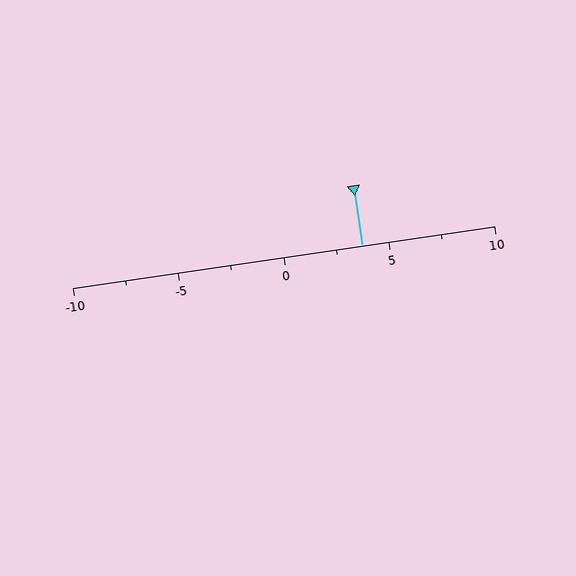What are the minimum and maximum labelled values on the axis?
The axis runs from -10 to 10.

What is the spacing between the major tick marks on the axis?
The major ticks are spaced 5 apart.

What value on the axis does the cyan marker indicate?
The marker indicates approximately 3.8.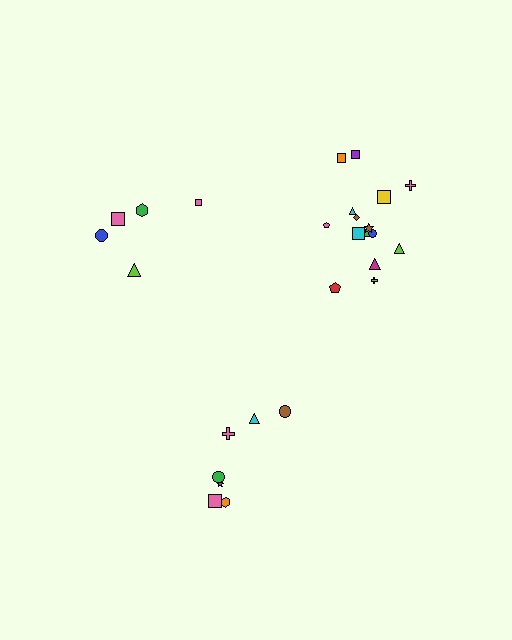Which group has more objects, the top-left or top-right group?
The top-right group.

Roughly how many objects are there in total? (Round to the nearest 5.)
Roughly 25 objects in total.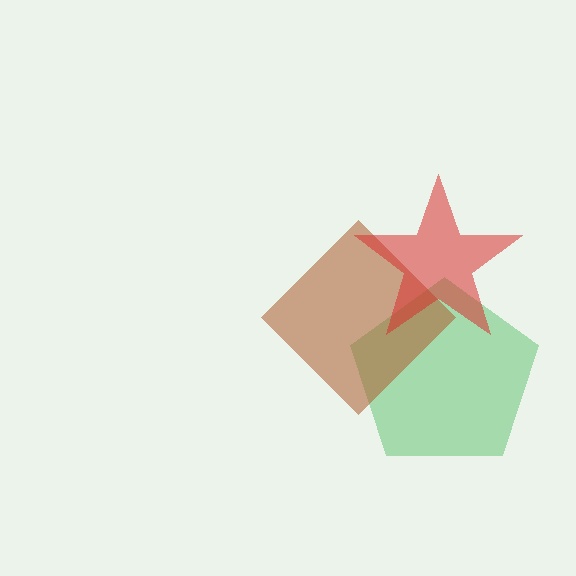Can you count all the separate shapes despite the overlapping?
Yes, there are 3 separate shapes.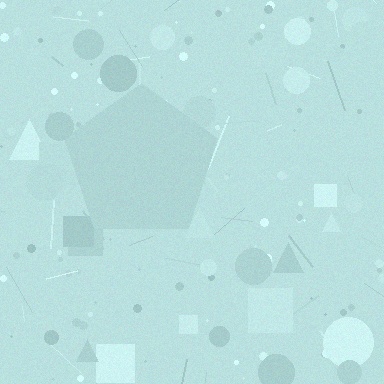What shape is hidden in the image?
A pentagon is hidden in the image.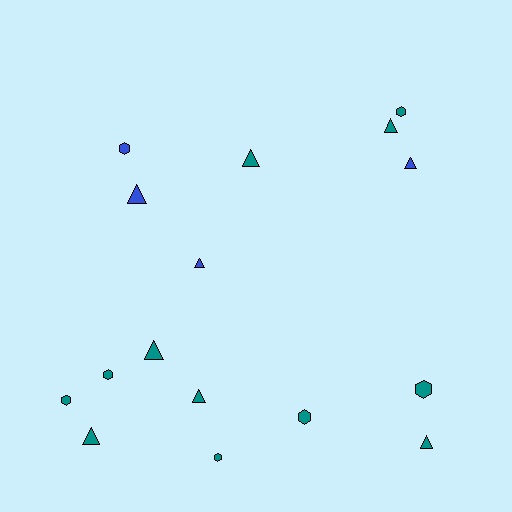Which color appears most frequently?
Teal, with 12 objects.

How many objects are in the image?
There are 16 objects.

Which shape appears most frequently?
Triangle, with 9 objects.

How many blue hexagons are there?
There is 1 blue hexagon.